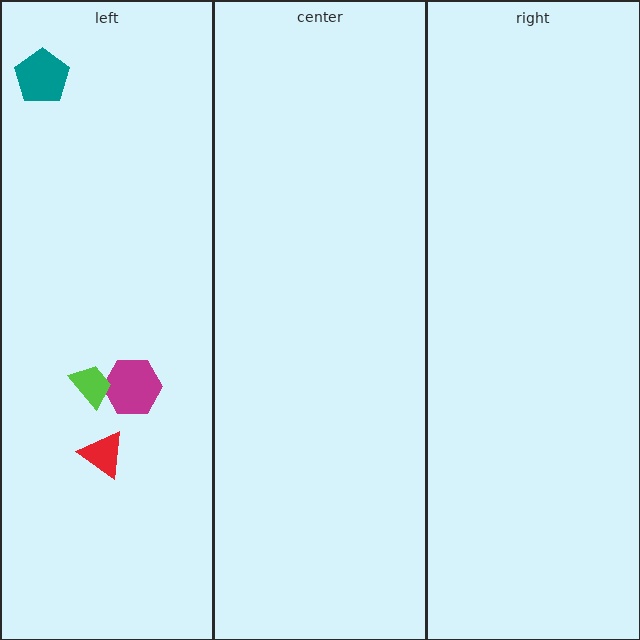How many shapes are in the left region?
4.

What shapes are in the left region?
The magenta hexagon, the red triangle, the lime trapezoid, the teal pentagon.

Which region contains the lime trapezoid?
The left region.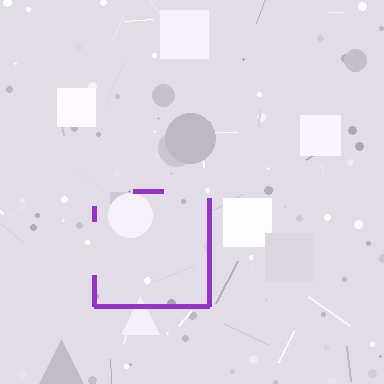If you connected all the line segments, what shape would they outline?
They would outline a square.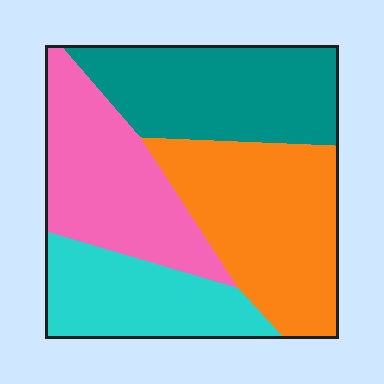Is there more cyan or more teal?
Teal.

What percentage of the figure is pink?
Pink covers 25% of the figure.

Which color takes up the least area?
Cyan, at roughly 20%.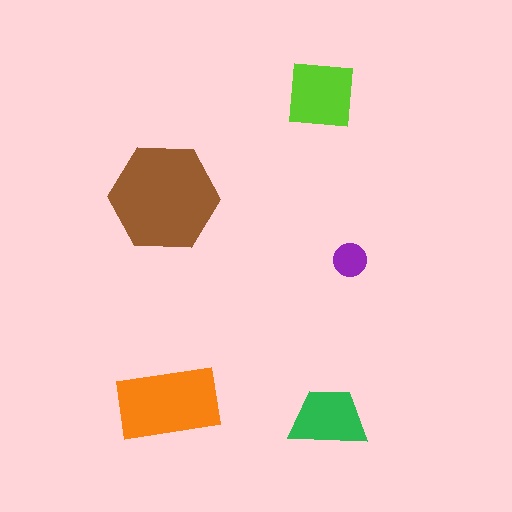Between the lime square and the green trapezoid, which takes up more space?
The lime square.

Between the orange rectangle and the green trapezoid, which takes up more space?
The orange rectangle.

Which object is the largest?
The brown hexagon.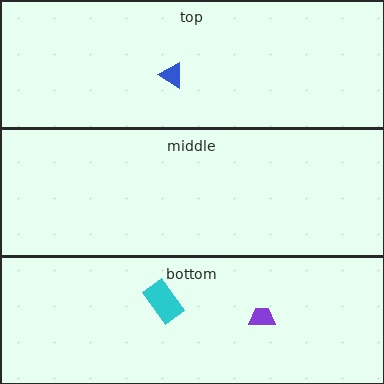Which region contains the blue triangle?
The top region.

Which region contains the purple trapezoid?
The bottom region.